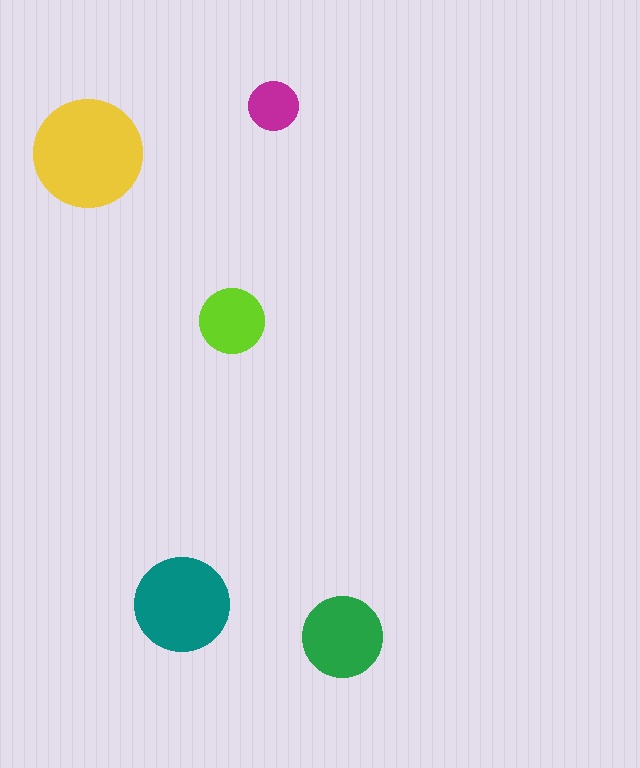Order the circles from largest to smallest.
the yellow one, the teal one, the green one, the lime one, the magenta one.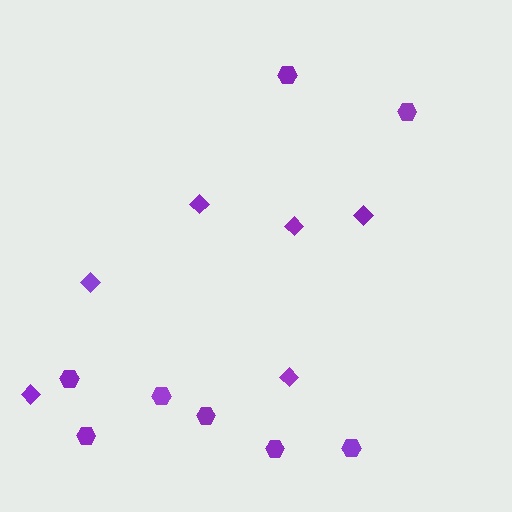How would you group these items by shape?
There are 2 groups: one group of diamonds (6) and one group of hexagons (8).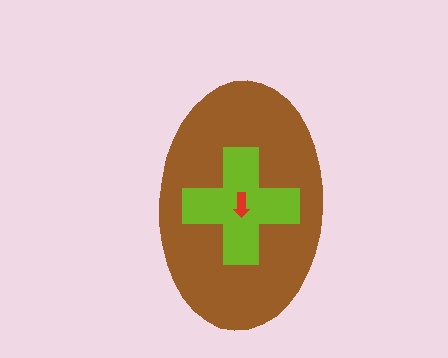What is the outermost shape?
The brown ellipse.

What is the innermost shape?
The red arrow.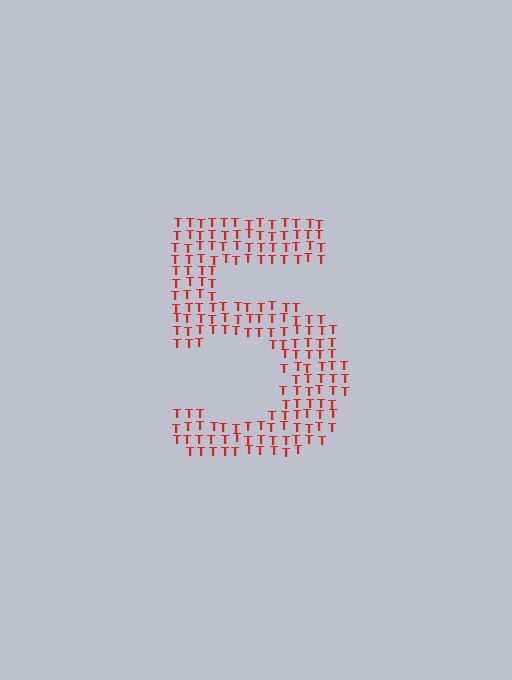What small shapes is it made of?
It is made of small letter T's.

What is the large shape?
The large shape is the digit 5.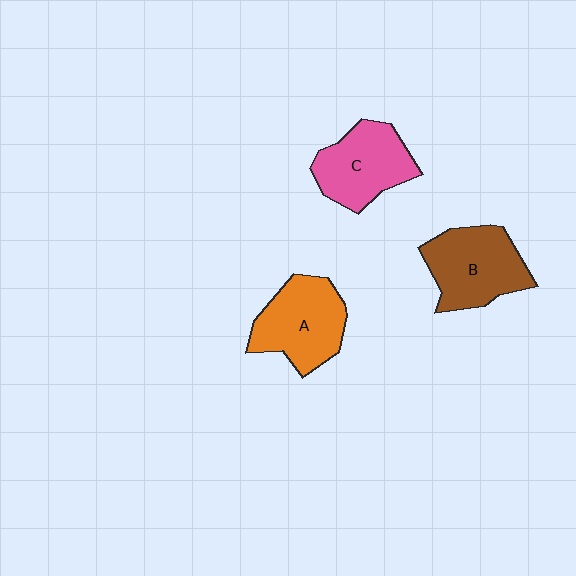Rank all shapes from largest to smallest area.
From largest to smallest: B (brown), A (orange), C (pink).